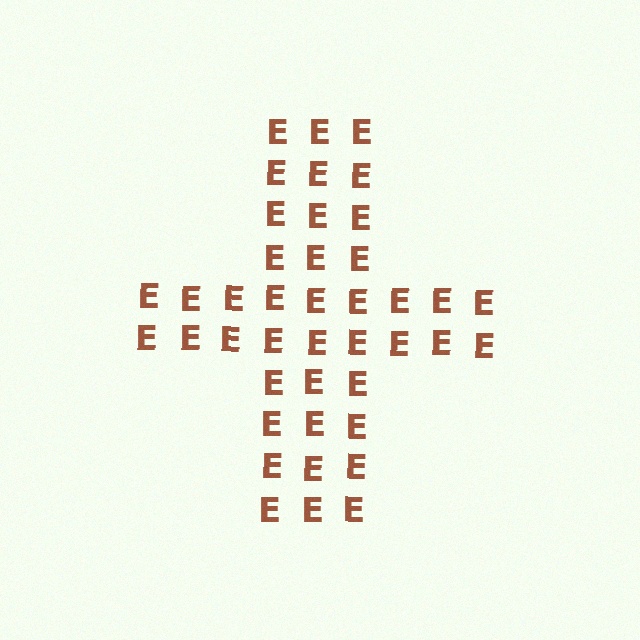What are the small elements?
The small elements are letter E's.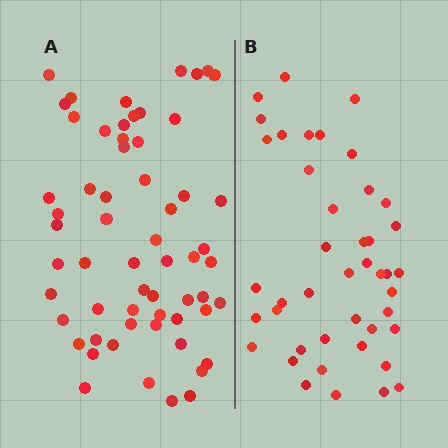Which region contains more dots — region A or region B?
Region A (the left region) has more dots.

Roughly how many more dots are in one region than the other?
Region A has approximately 15 more dots than region B.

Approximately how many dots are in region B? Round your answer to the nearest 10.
About 40 dots. (The exact count is 43, which rounds to 40.)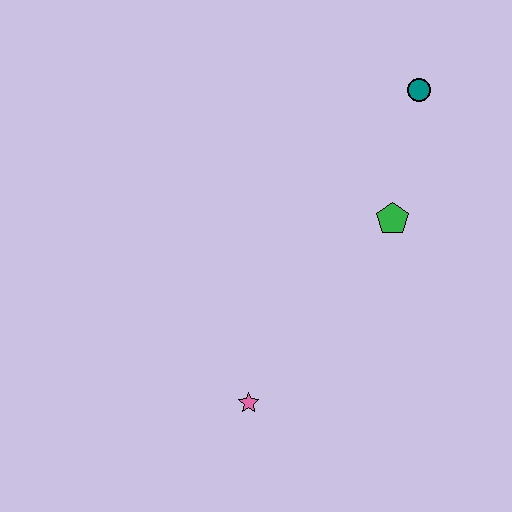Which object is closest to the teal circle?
The green pentagon is closest to the teal circle.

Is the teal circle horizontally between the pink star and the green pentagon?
No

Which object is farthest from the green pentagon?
The pink star is farthest from the green pentagon.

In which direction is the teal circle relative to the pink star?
The teal circle is above the pink star.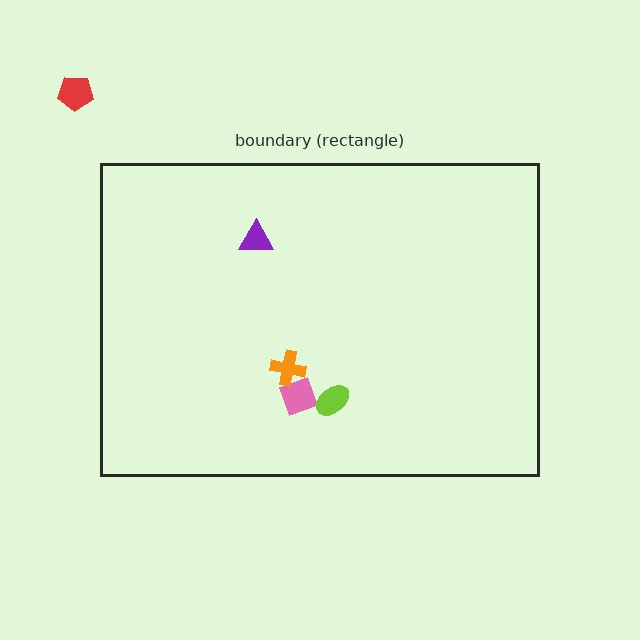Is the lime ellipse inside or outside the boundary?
Inside.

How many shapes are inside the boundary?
4 inside, 1 outside.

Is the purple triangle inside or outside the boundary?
Inside.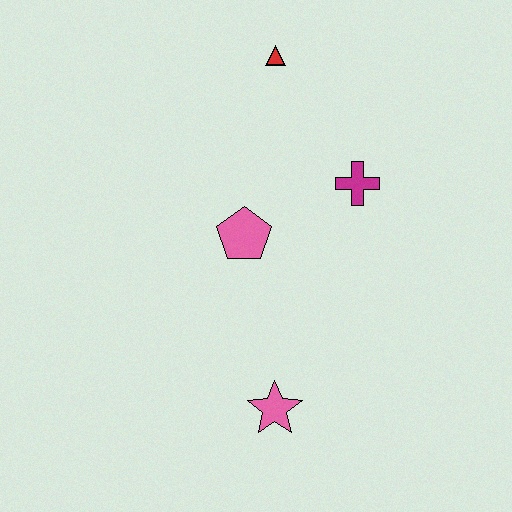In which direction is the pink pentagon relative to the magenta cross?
The pink pentagon is to the left of the magenta cross.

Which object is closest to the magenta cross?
The pink pentagon is closest to the magenta cross.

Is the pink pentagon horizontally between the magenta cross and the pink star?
No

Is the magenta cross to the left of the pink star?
No